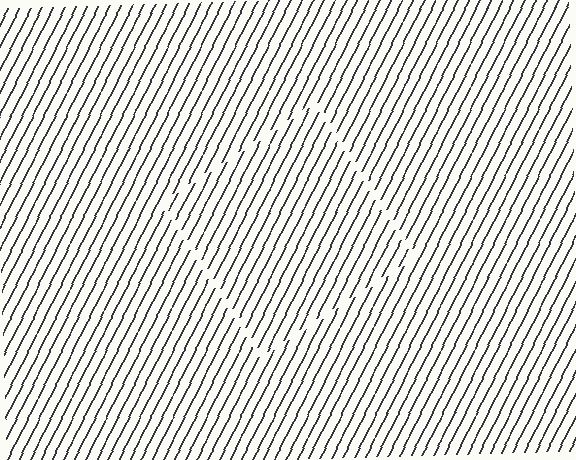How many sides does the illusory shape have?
4 sides — the line-ends trace a square.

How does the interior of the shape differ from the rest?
The interior of the shape contains the same grating, shifted by half a period — the contour is defined by the phase discontinuity where line-ends from the inner and outer gratings abut.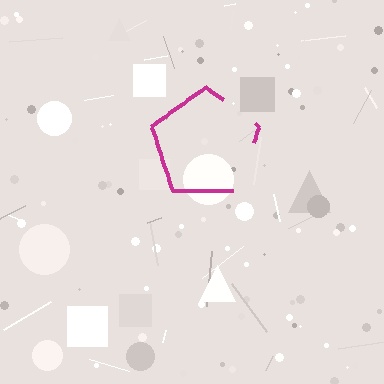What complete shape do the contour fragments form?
The contour fragments form a pentagon.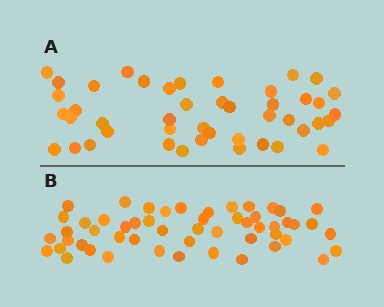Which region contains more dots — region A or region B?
Region B (the bottom region) has more dots.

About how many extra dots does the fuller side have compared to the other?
Region B has roughly 8 or so more dots than region A.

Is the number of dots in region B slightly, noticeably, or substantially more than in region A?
Region B has only slightly more — the two regions are fairly close. The ratio is roughly 1.2 to 1.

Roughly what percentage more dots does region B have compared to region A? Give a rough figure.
About 20% more.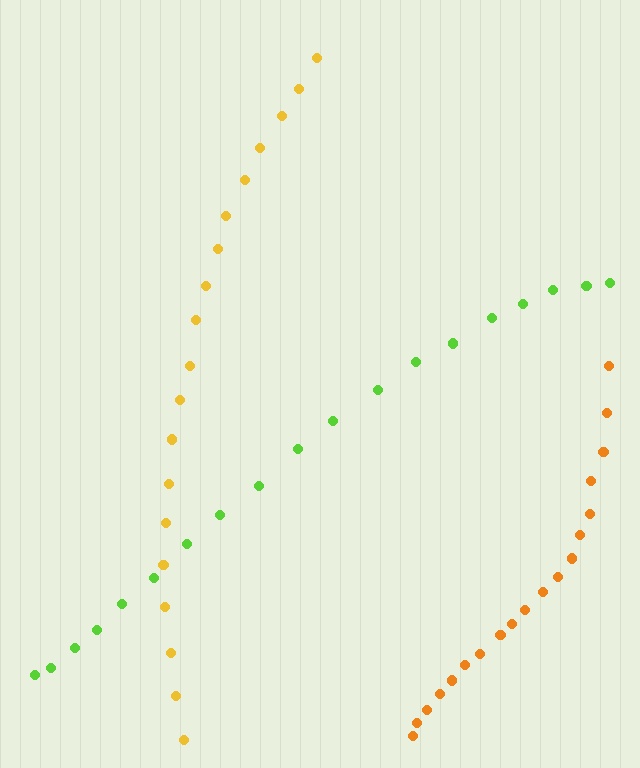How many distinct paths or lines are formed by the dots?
There are 3 distinct paths.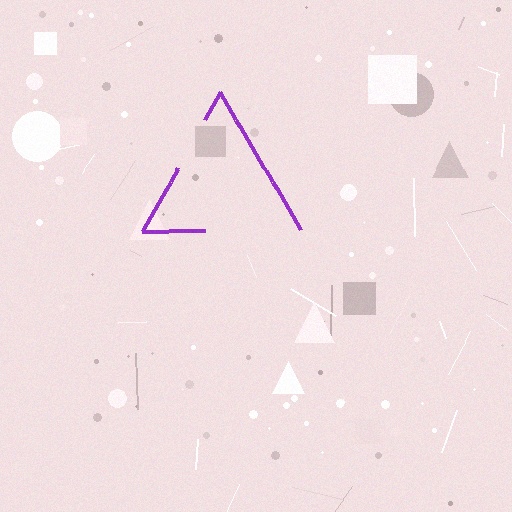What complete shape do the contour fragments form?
The contour fragments form a triangle.